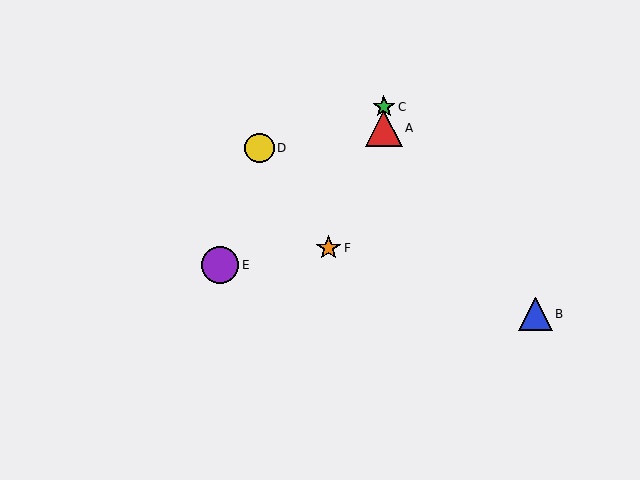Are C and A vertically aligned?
Yes, both are at x≈384.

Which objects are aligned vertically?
Objects A, C are aligned vertically.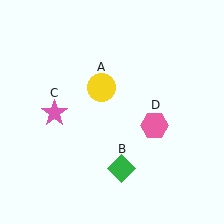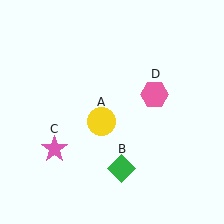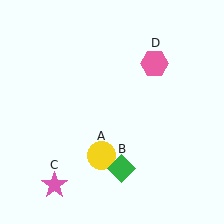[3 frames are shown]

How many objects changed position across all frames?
3 objects changed position: yellow circle (object A), pink star (object C), pink hexagon (object D).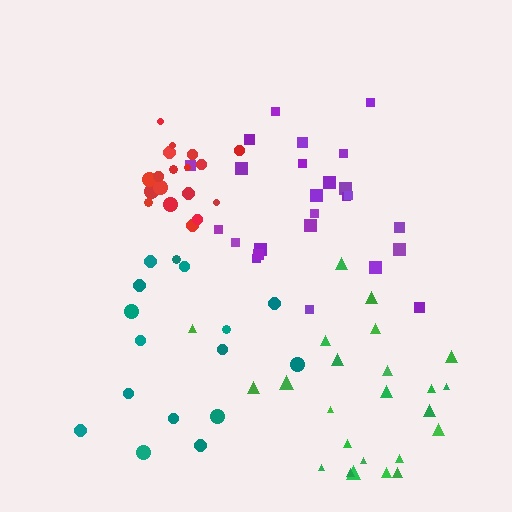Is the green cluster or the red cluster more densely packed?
Red.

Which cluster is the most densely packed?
Red.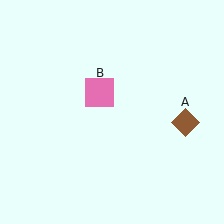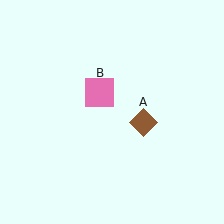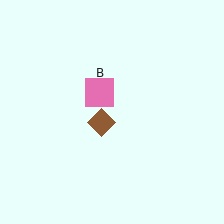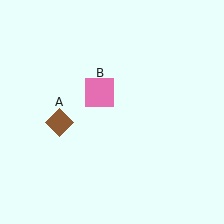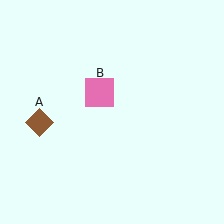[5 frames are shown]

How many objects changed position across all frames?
1 object changed position: brown diamond (object A).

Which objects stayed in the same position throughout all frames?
Pink square (object B) remained stationary.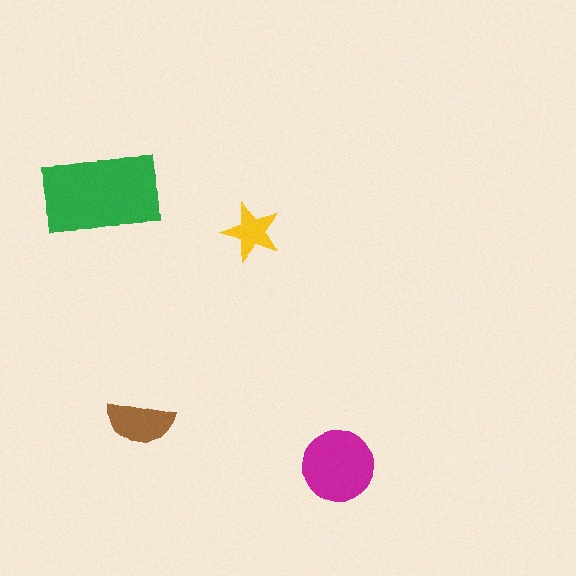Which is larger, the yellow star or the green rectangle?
The green rectangle.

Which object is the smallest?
The yellow star.